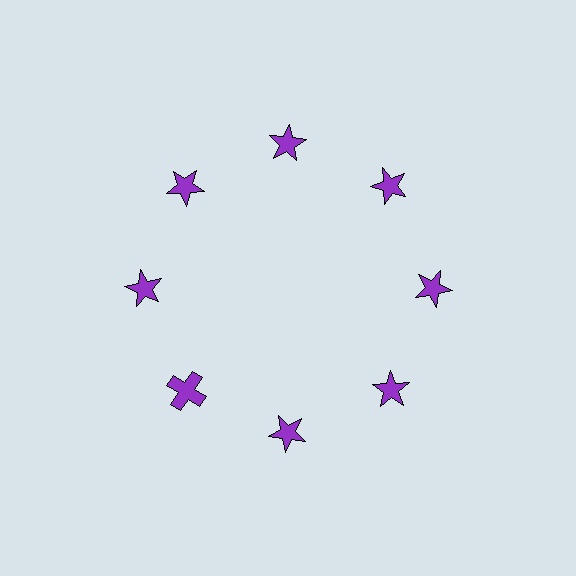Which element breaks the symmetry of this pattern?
The purple cross at roughly the 8 o'clock position breaks the symmetry. All other shapes are purple stars.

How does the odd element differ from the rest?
It has a different shape: cross instead of star.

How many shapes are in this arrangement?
There are 8 shapes arranged in a ring pattern.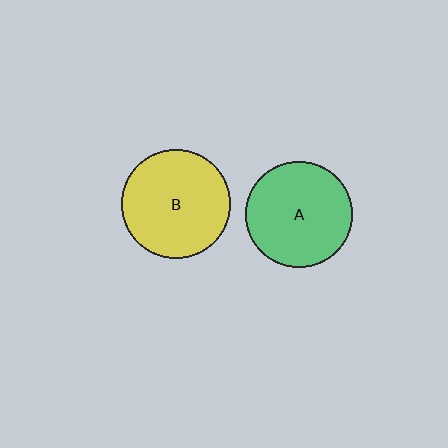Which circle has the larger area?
Circle B (yellow).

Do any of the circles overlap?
No, none of the circles overlap.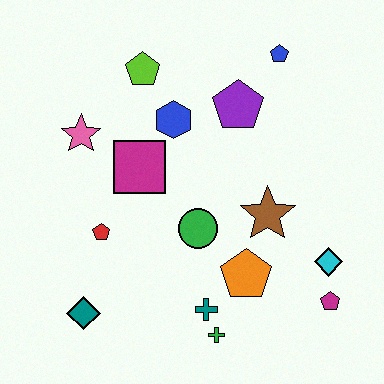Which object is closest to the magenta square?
The blue hexagon is closest to the magenta square.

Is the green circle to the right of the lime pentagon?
Yes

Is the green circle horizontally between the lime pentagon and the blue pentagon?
Yes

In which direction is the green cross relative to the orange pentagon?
The green cross is below the orange pentagon.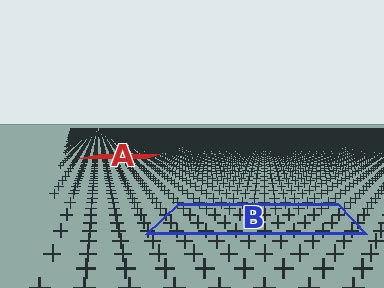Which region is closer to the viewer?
Region B is closer. The texture elements there are larger and more spread out.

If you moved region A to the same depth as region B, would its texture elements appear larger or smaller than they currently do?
They would appear larger. At a closer depth, the same texture elements are projected at a bigger on-screen size.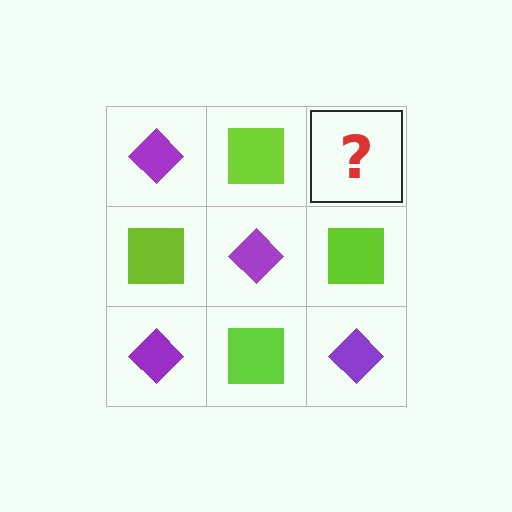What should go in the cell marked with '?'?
The missing cell should contain a purple diamond.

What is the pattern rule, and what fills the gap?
The rule is that it alternates purple diamond and lime square in a checkerboard pattern. The gap should be filled with a purple diamond.